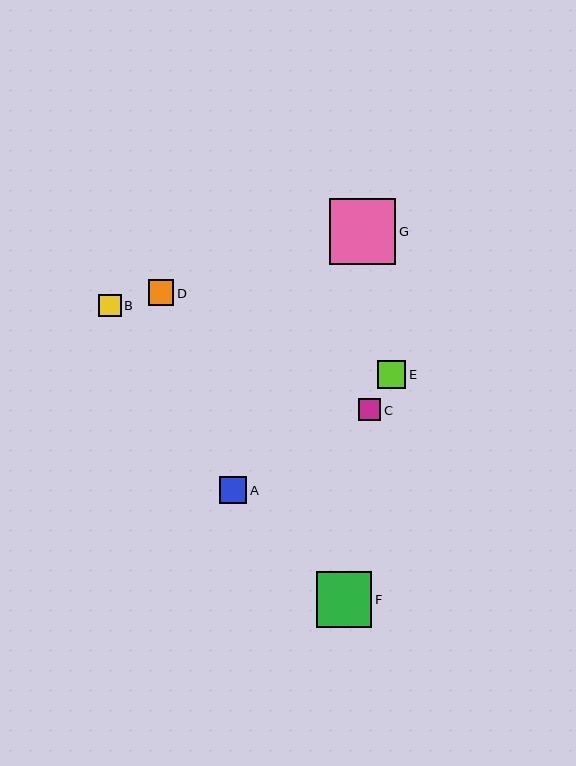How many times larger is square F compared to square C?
Square F is approximately 2.5 times the size of square C.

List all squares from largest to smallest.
From largest to smallest: G, F, E, A, D, B, C.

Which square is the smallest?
Square C is the smallest with a size of approximately 23 pixels.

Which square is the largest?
Square G is the largest with a size of approximately 67 pixels.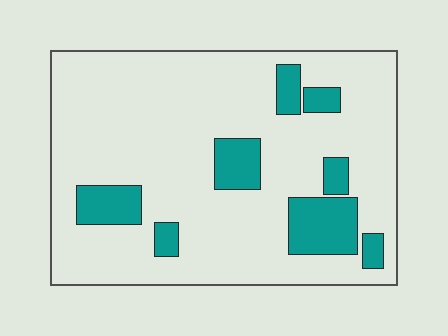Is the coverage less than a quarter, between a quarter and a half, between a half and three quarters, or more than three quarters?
Less than a quarter.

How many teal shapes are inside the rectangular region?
8.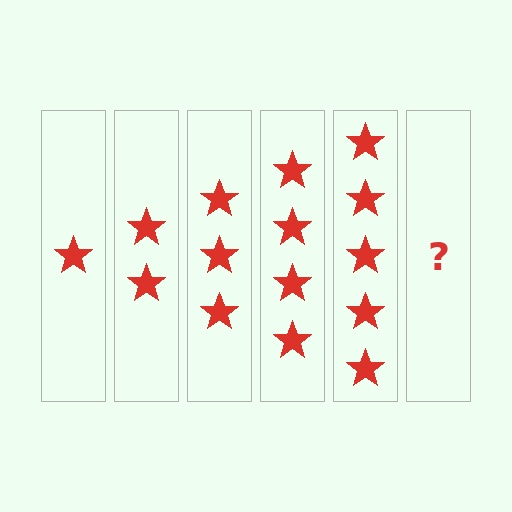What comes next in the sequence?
The next element should be 6 stars.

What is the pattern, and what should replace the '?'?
The pattern is that each step adds one more star. The '?' should be 6 stars.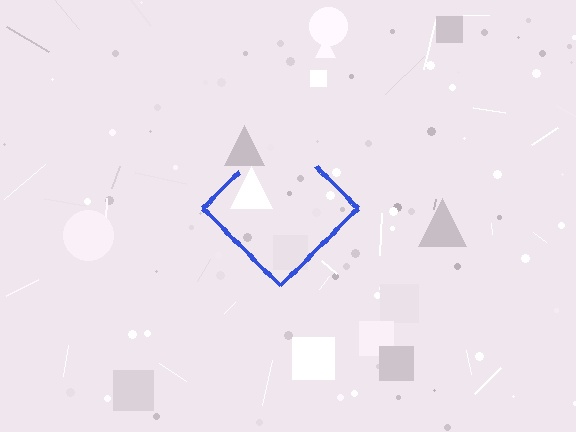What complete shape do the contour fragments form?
The contour fragments form a diamond.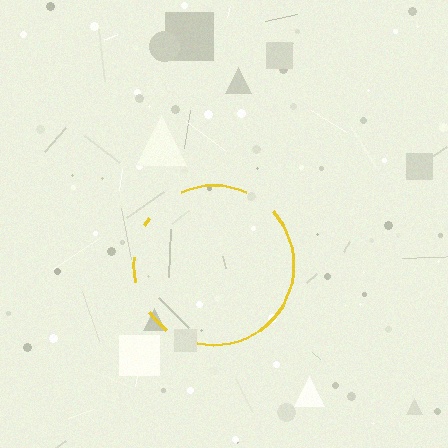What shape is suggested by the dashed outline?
The dashed outline suggests a circle.